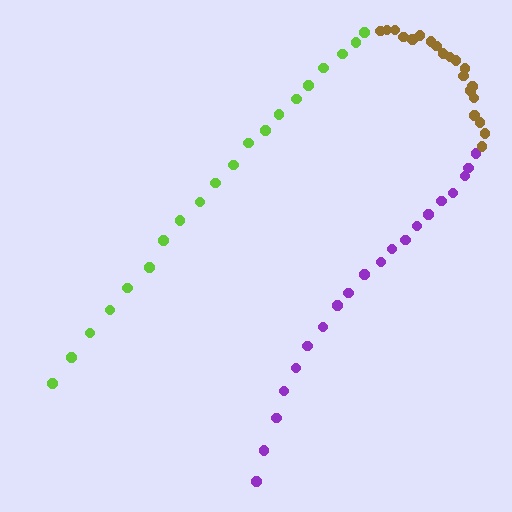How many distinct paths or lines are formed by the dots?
There are 3 distinct paths.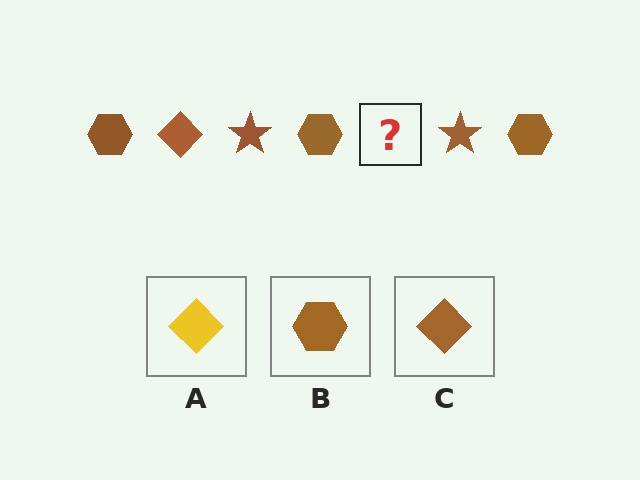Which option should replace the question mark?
Option C.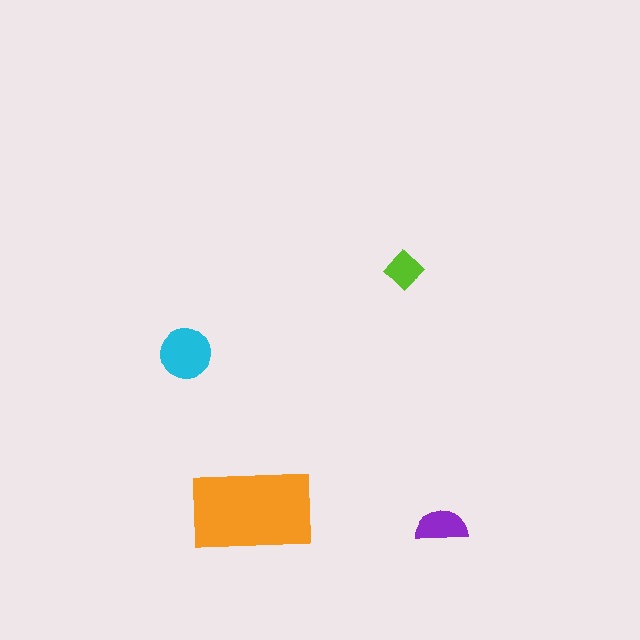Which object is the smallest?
The lime diamond.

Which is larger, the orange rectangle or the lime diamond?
The orange rectangle.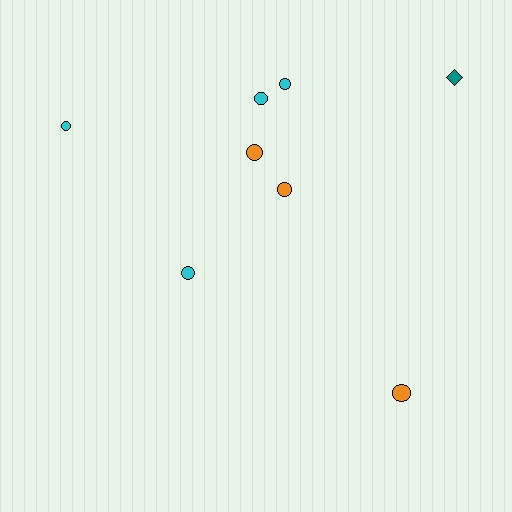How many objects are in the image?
There are 8 objects.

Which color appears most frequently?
Cyan, with 4 objects.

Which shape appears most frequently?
Circle, with 7 objects.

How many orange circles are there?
There are 3 orange circles.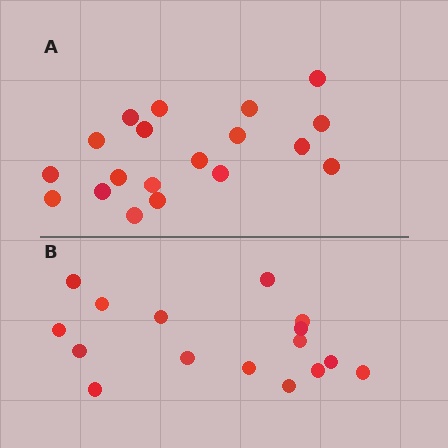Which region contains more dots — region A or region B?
Region A (the top region) has more dots.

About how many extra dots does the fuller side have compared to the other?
Region A has just a few more — roughly 2 or 3 more dots than region B.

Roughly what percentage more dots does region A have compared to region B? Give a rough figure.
About 20% more.